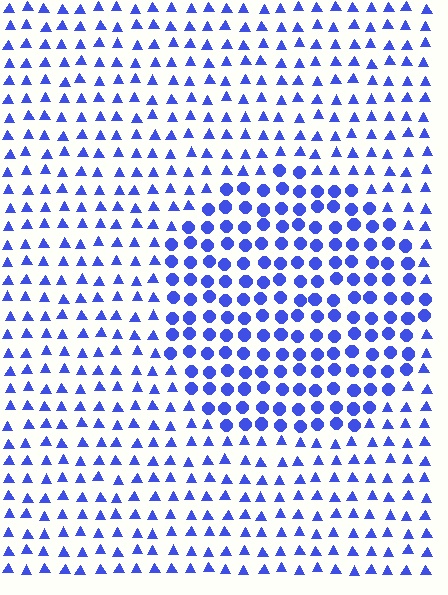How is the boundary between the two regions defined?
The boundary is defined by a change in element shape: circles inside vs. triangles outside. All elements share the same color and spacing.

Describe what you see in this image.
The image is filled with small blue elements arranged in a uniform grid. A circle-shaped region contains circles, while the surrounding area contains triangles. The boundary is defined purely by the change in element shape.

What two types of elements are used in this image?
The image uses circles inside the circle region and triangles outside it.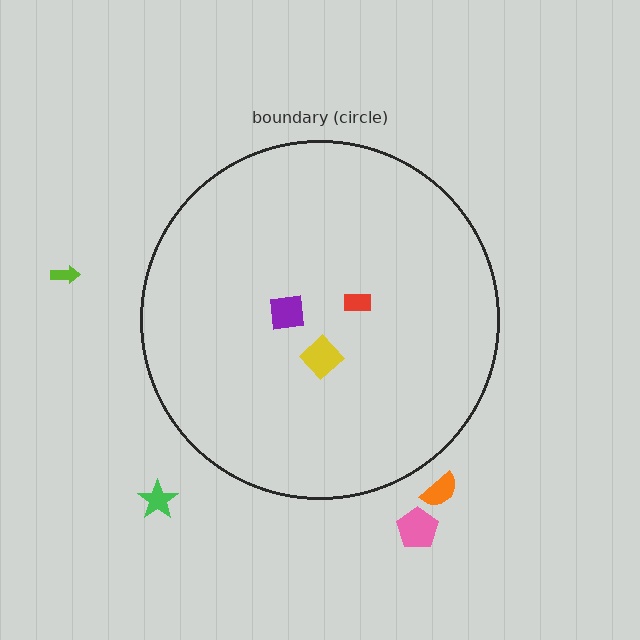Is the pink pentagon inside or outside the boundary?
Outside.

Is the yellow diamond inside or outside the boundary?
Inside.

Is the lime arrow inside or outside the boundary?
Outside.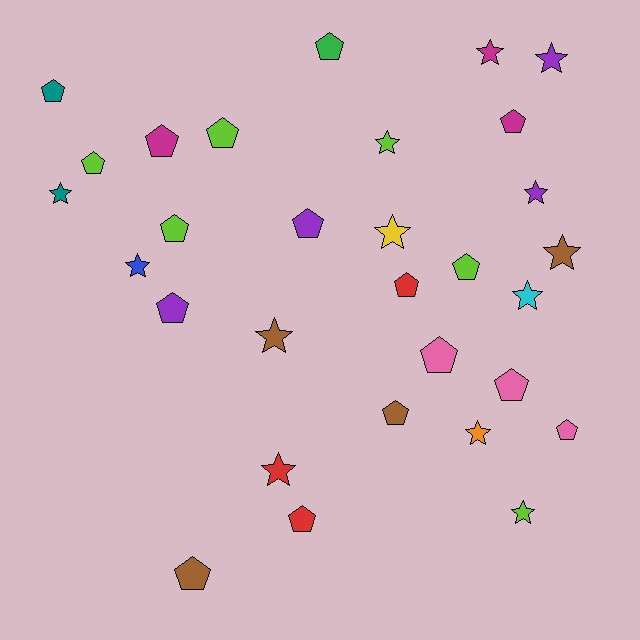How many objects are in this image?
There are 30 objects.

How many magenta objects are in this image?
There are 3 magenta objects.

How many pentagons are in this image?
There are 17 pentagons.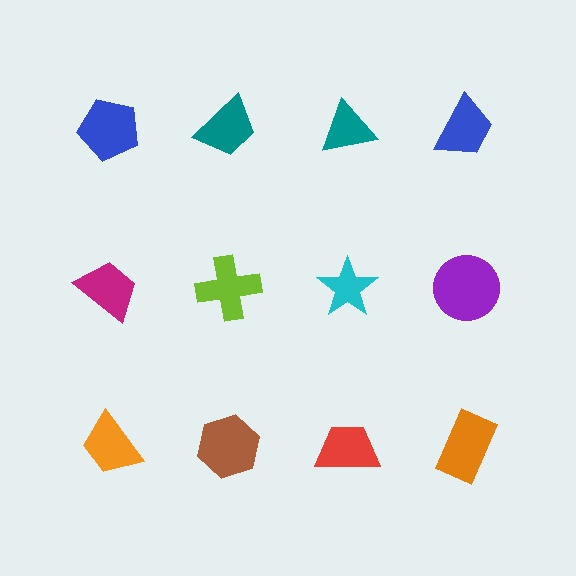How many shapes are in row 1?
4 shapes.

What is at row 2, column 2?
A lime cross.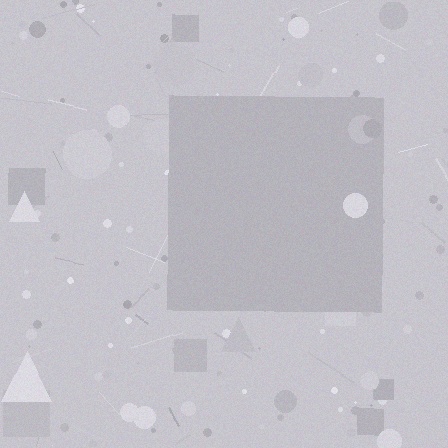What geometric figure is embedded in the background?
A square is embedded in the background.